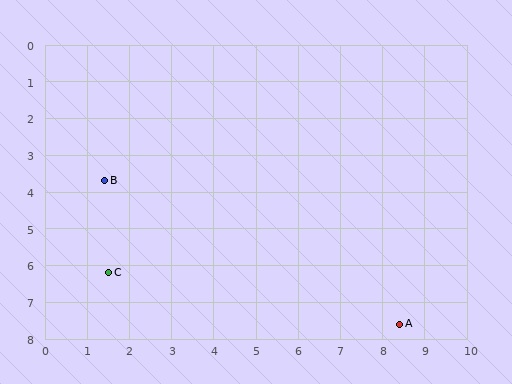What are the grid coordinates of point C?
Point C is at approximately (1.5, 6.2).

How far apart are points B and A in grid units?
Points B and A are about 8.0 grid units apart.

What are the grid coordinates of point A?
Point A is at approximately (8.4, 7.6).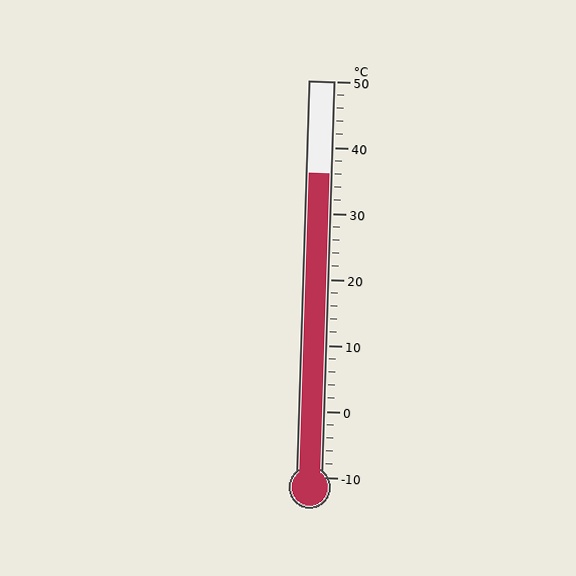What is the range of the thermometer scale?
The thermometer scale ranges from -10°C to 50°C.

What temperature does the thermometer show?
The thermometer shows approximately 36°C.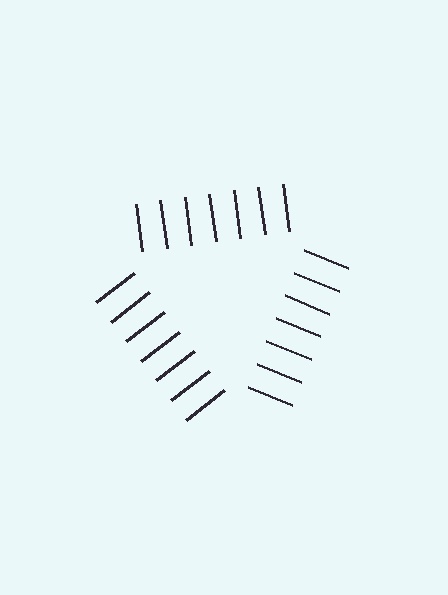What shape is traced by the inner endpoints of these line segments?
An illusory triangle — the line segments terminate on its edges but no continuous stroke is drawn.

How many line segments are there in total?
21 — 7 along each of the 3 edges.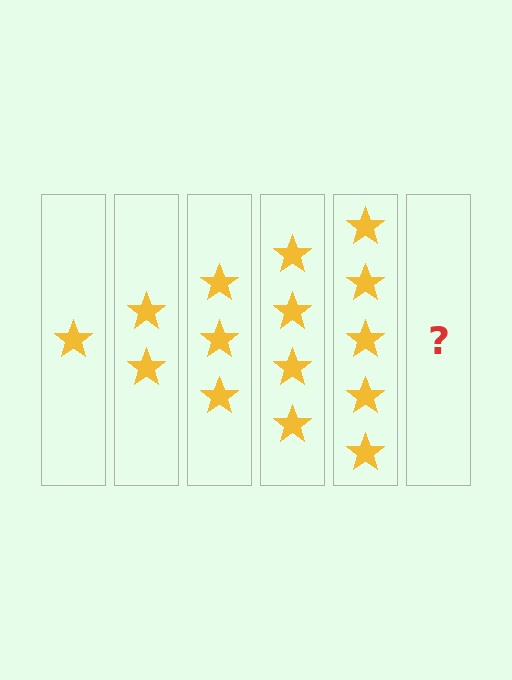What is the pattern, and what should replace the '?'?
The pattern is that each step adds one more star. The '?' should be 6 stars.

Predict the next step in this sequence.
The next step is 6 stars.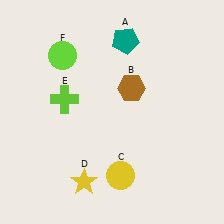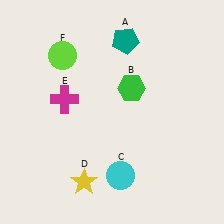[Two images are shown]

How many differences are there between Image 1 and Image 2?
There are 3 differences between the two images.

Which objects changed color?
B changed from brown to green. C changed from yellow to cyan. E changed from lime to magenta.